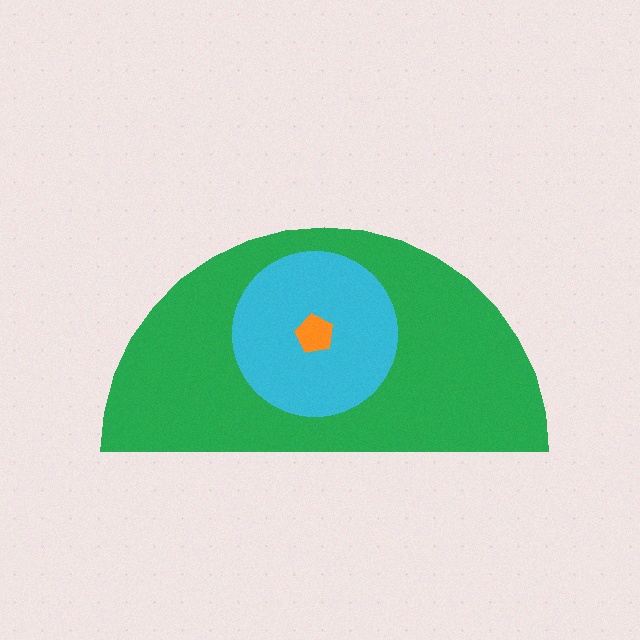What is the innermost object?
The orange pentagon.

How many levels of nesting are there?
3.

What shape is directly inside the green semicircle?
The cyan circle.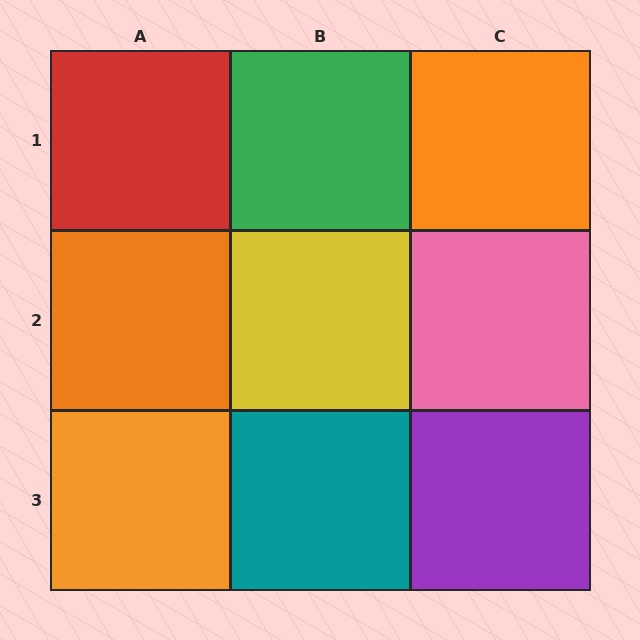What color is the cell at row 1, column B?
Green.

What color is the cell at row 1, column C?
Orange.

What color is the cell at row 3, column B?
Teal.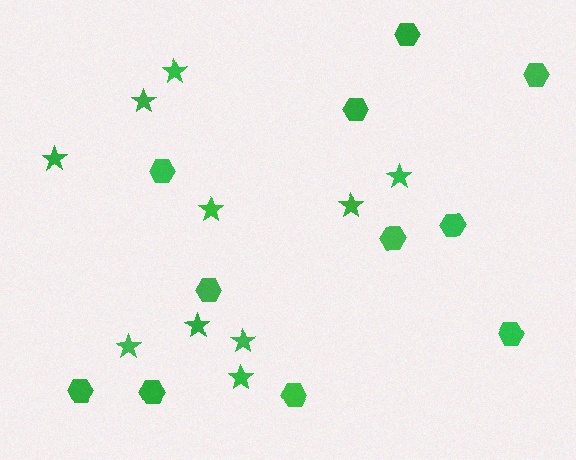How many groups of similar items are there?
There are 2 groups: one group of hexagons (11) and one group of stars (10).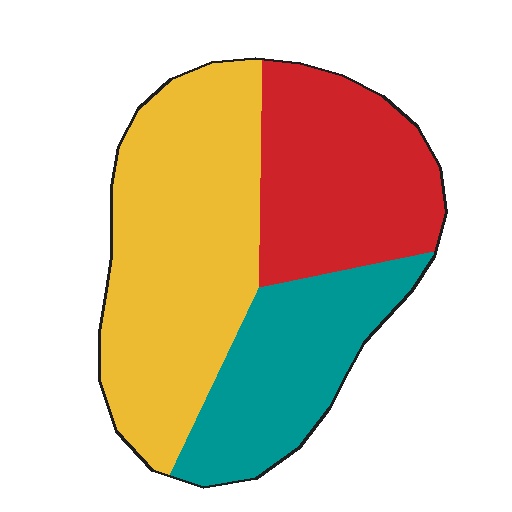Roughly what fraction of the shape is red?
Red covers 30% of the shape.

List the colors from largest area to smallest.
From largest to smallest: yellow, red, teal.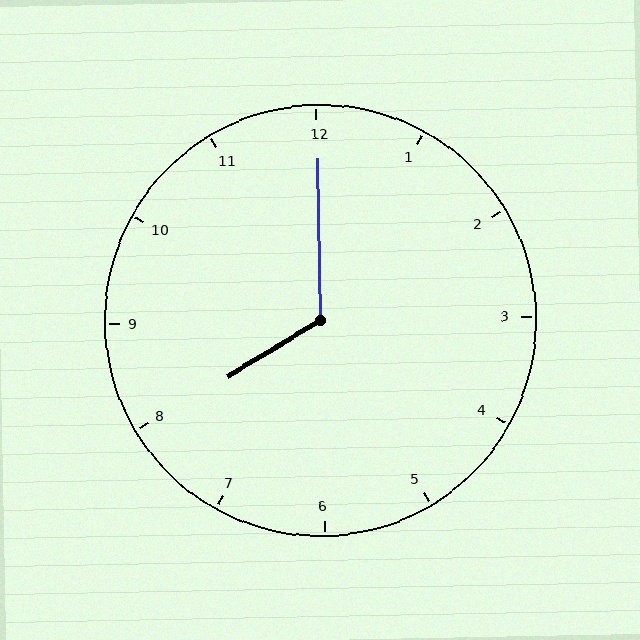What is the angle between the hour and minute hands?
Approximately 120 degrees.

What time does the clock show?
8:00.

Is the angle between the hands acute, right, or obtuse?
It is obtuse.